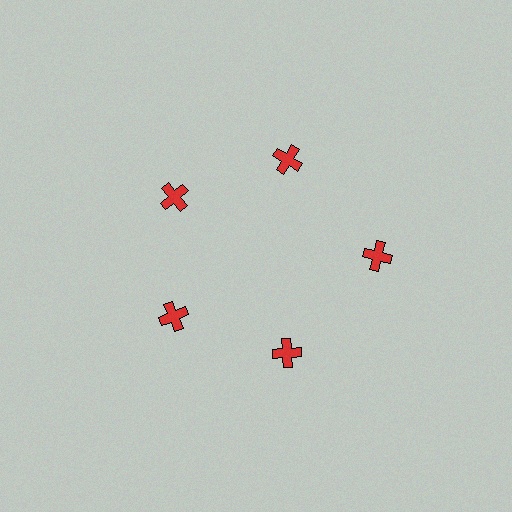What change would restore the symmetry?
The symmetry would be restored by moving it inward, back onto the ring so that all 5 crosses sit at equal angles and equal distance from the center.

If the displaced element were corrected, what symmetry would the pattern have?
It would have 5-fold rotational symmetry — the pattern would map onto itself every 72 degrees.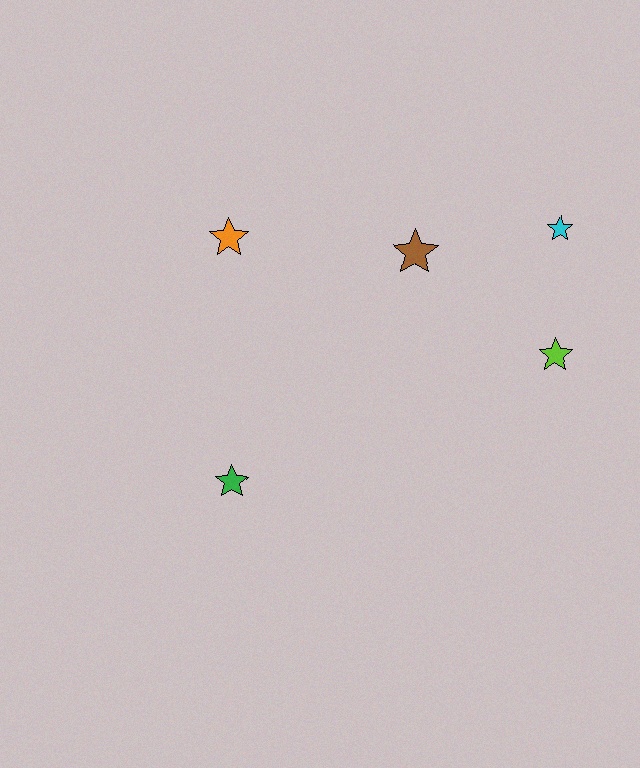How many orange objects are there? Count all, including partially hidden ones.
There is 1 orange object.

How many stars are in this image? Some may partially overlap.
There are 5 stars.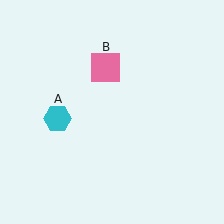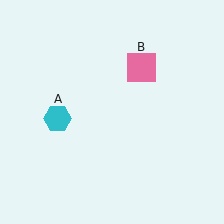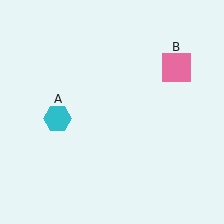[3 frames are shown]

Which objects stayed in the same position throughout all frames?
Cyan hexagon (object A) remained stationary.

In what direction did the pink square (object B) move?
The pink square (object B) moved right.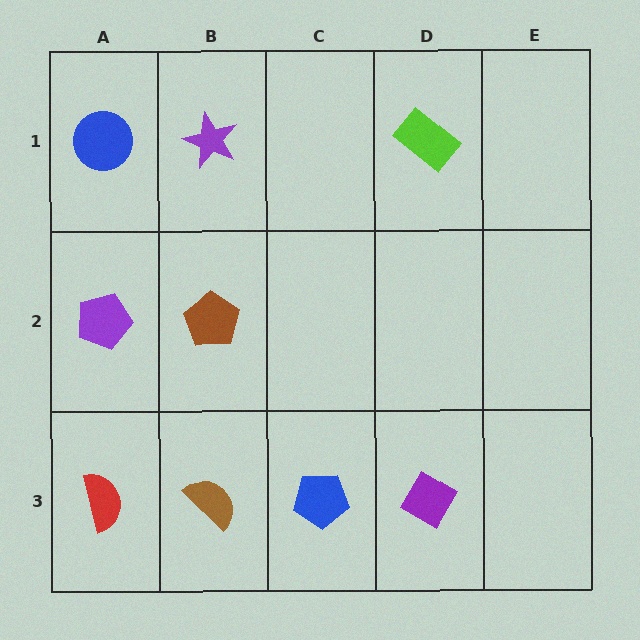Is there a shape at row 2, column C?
No, that cell is empty.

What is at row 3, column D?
A purple diamond.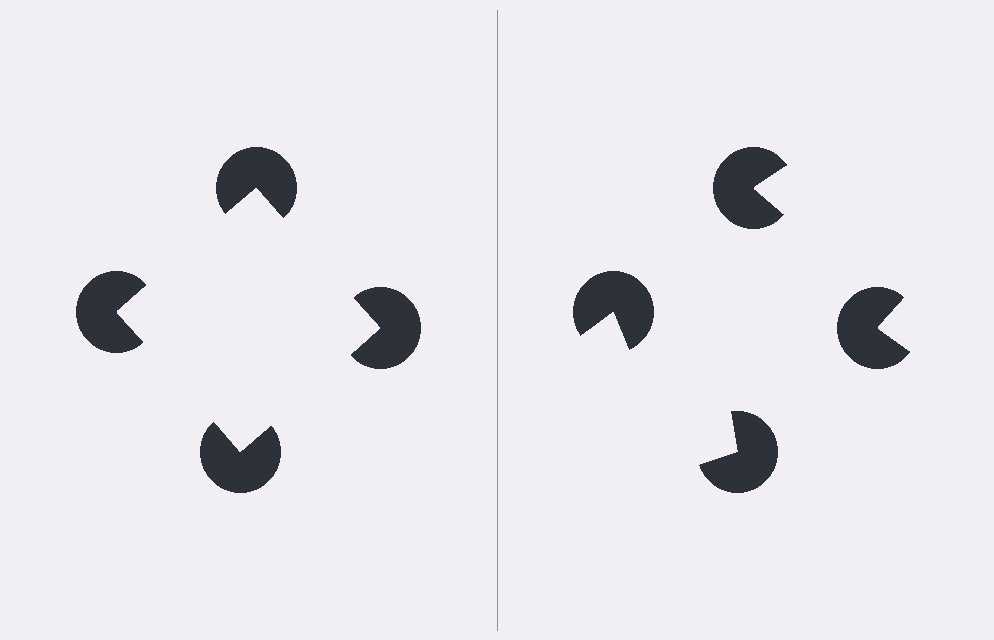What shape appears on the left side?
An illusory square.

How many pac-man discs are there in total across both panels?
8 — 4 on each side.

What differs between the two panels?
The pac-man discs are positioned identically on both sides; only the wedge orientations differ. On the left they align to a square; on the right they are misaligned.